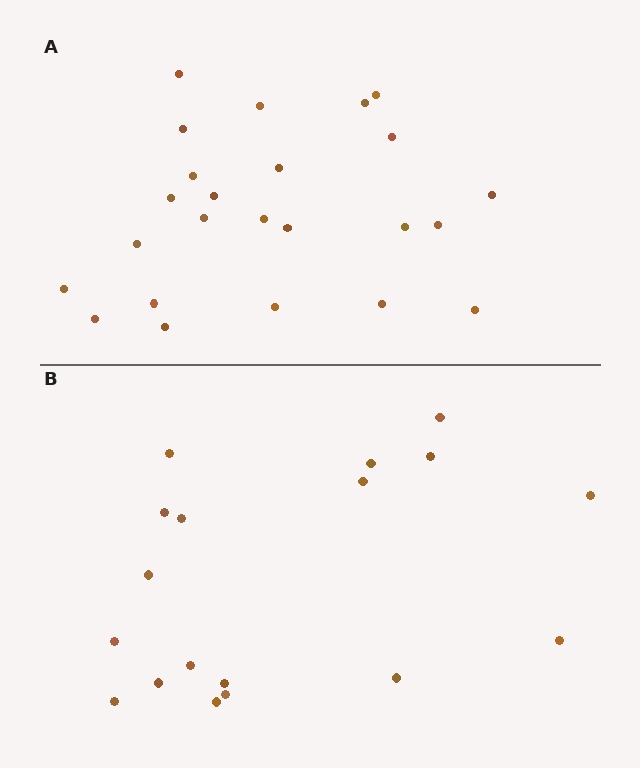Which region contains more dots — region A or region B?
Region A (the top region) has more dots.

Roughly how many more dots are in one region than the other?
Region A has about 6 more dots than region B.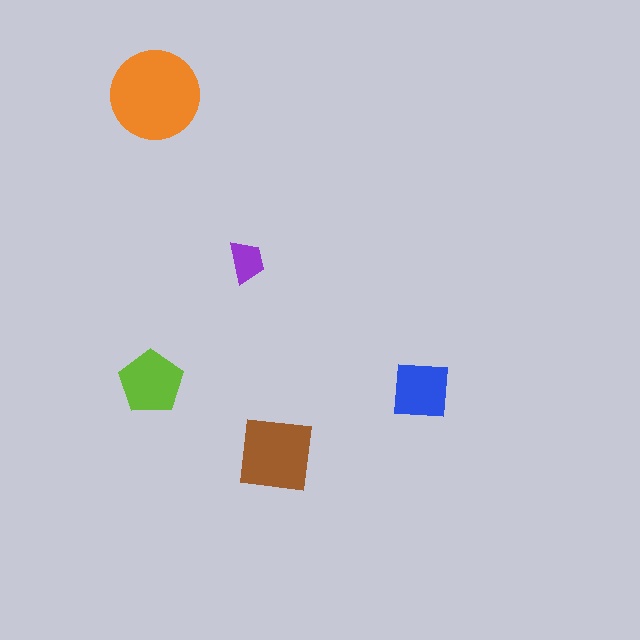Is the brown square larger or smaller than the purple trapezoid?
Larger.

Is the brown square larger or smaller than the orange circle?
Smaller.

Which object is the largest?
The orange circle.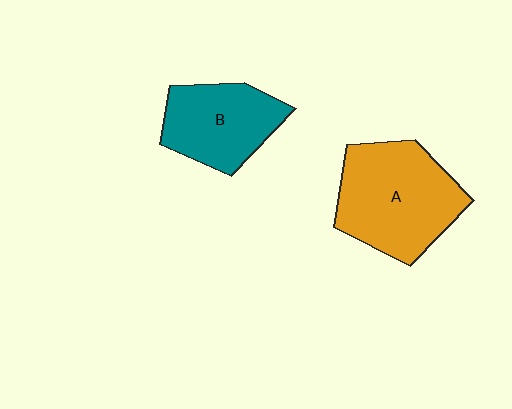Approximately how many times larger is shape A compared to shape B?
Approximately 1.4 times.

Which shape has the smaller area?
Shape B (teal).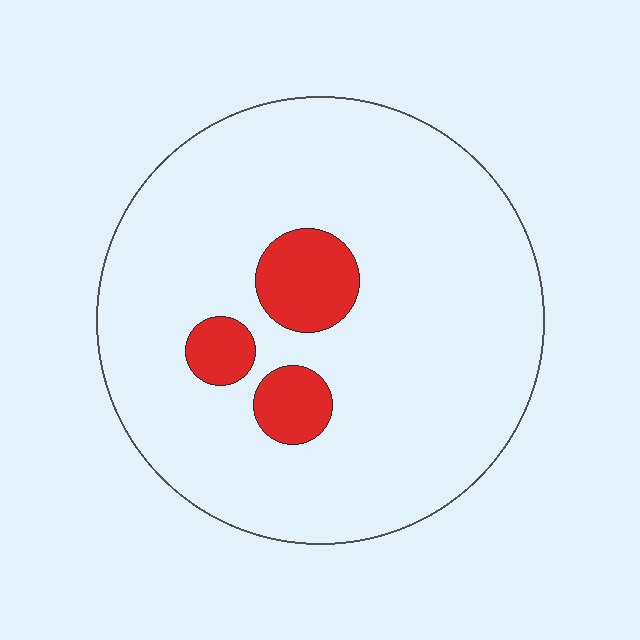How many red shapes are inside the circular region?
3.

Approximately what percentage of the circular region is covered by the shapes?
Approximately 10%.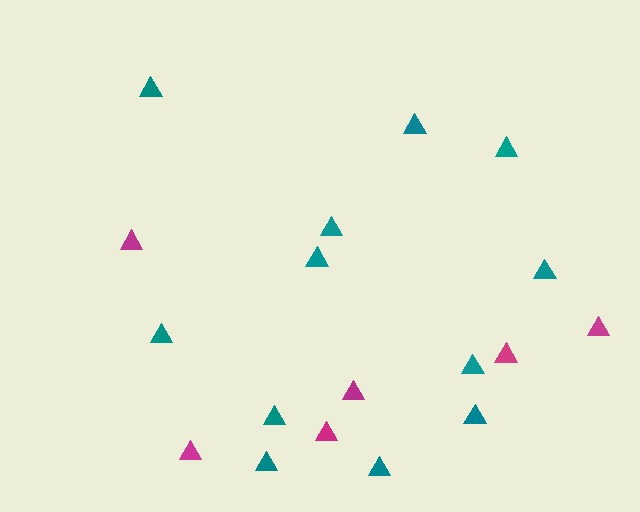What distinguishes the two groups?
There are 2 groups: one group of magenta triangles (6) and one group of teal triangles (12).